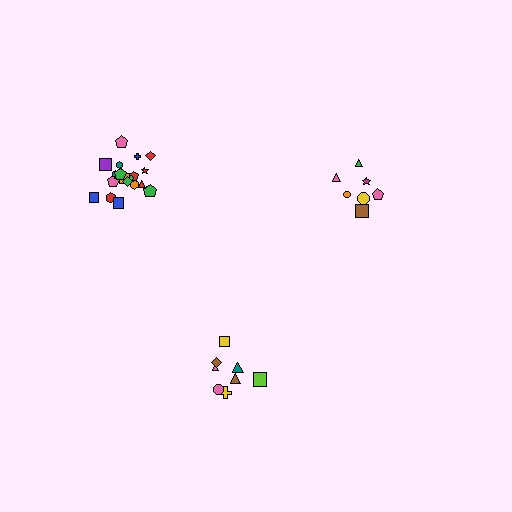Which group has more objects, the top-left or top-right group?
The top-left group.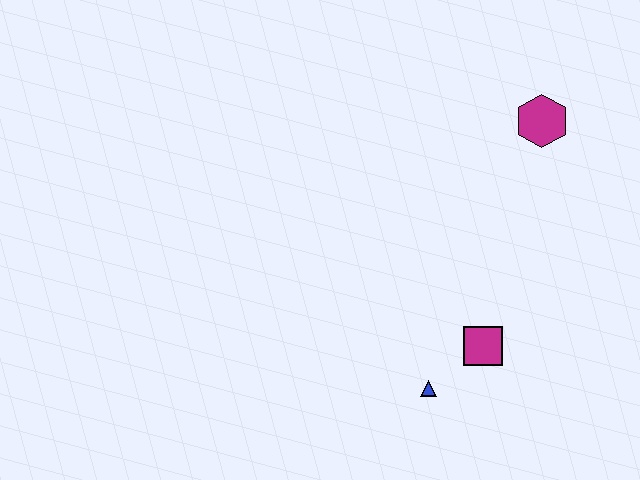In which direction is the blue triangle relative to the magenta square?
The blue triangle is to the left of the magenta square.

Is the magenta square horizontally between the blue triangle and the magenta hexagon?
Yes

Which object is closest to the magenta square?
The blue triangle is closest to the magenta square.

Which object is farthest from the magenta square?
The magenta hexagon is farthest from the magenta square.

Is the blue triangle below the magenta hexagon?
Yes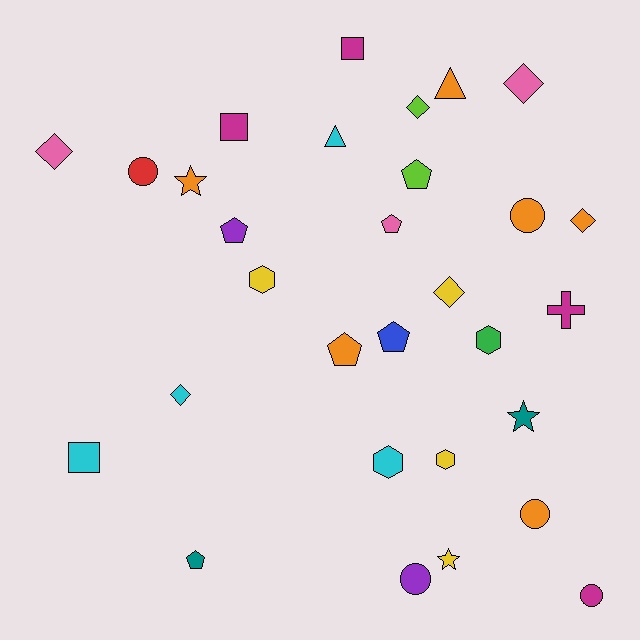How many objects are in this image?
There are 30 objects.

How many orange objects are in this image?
There are 6 orange objects.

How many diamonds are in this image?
There are 6 diamonds.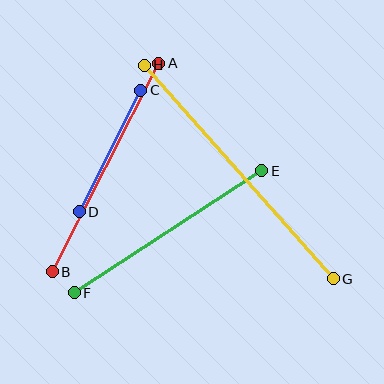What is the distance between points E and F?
The distance is approximately 223 pixels.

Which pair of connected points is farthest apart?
Points G and H are farthest apart.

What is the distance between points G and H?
The distance is approximately 286 pixels.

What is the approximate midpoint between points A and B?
The midpoint is at approximately (106, 168) pixels.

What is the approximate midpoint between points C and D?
The midpoint is at approximately (110, 151) pixels.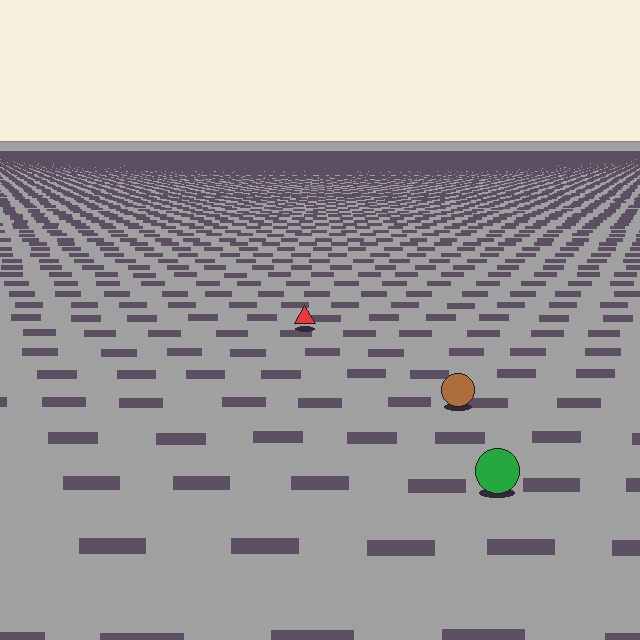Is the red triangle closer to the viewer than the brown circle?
No. The brown circle is closer — you can tell from the texture gradient: the ground texture is coarser near it.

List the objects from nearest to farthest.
From nearest to farthest: the green circle, the brown circle, the red triangle.